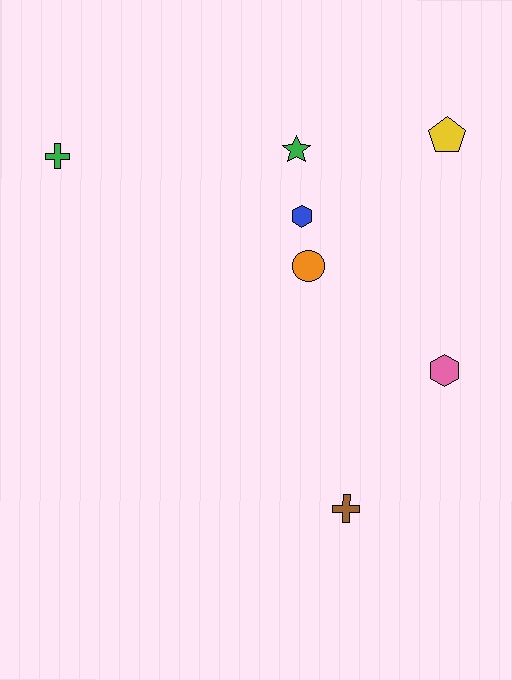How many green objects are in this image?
There are 2 green objects.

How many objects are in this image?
There are 7 objects.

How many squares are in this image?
There are no squares.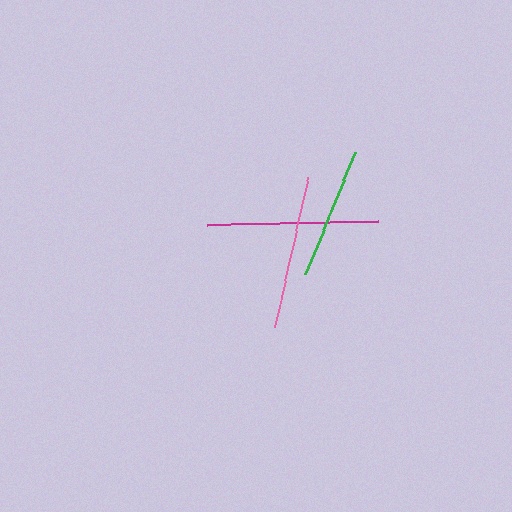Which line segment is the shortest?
The green line is the shortest at approximately 132 pixels.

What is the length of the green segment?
The green segment is approximately 132 pixels long.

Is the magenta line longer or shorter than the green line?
The magenta line is longer than the green line.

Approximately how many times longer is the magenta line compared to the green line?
The magenta line is approximately 1.3 times the length of the green line.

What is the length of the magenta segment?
The magenta segment is approximately 171 pixels long.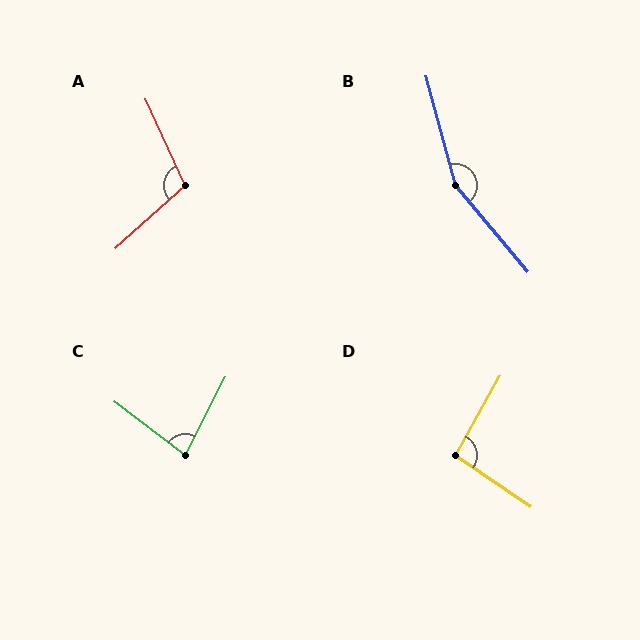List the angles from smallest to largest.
C (80°), D (96°), A (108°), B (155°).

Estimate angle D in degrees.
Approximately 96 degrees.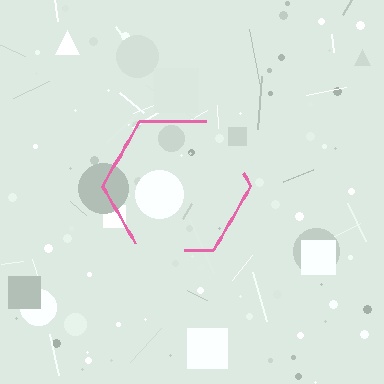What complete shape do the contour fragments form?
The contour fragments form a hexagon.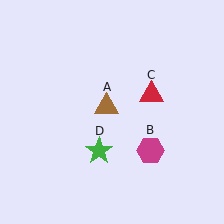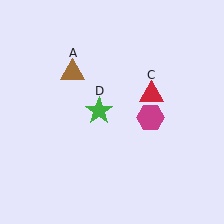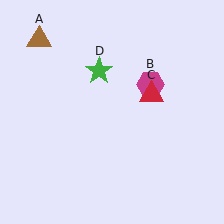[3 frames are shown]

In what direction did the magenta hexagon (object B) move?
The magenta hexagon (object B) moved up.